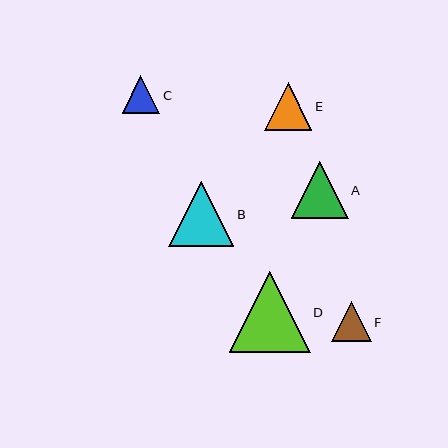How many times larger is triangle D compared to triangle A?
Triangle D is approximately 1.4 times the size of triangle A.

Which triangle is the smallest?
Triangle C is the smallest with a size of approximately 38 pixels.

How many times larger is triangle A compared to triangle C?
Triangle A is approximately 1.5 times the size of triangle C.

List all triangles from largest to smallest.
From largest to smallest: D, B, A, E, F, C.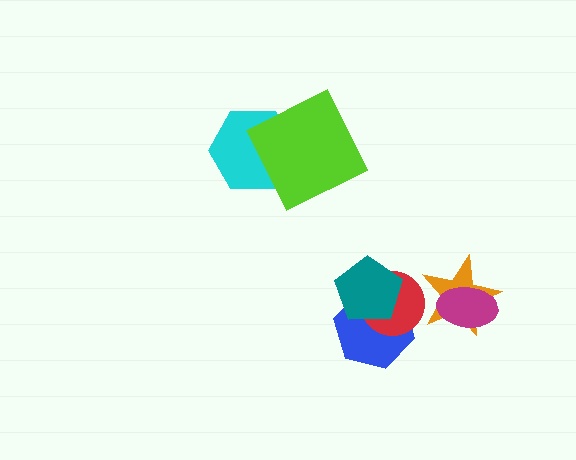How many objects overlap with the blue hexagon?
2 objects overlap with the blue hexagon.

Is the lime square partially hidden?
No, no other shape covers it.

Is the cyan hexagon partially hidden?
Yes, it is partially covered by another shape.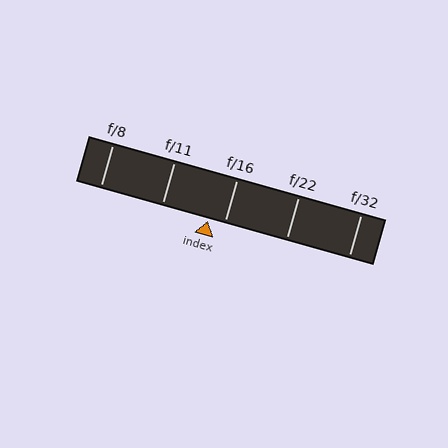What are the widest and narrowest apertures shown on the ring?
The widest aperture shown is f/8 and the narrowest is f/32.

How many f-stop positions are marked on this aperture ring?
There are 5 f-stop positions marked.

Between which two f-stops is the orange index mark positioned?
The index mark is between f/11 and f/16.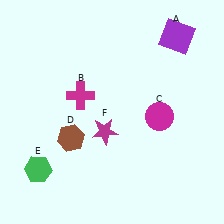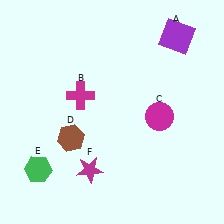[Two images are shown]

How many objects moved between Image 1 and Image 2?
1 object moved between the two images.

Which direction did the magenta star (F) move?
The magenta star (F) moved down.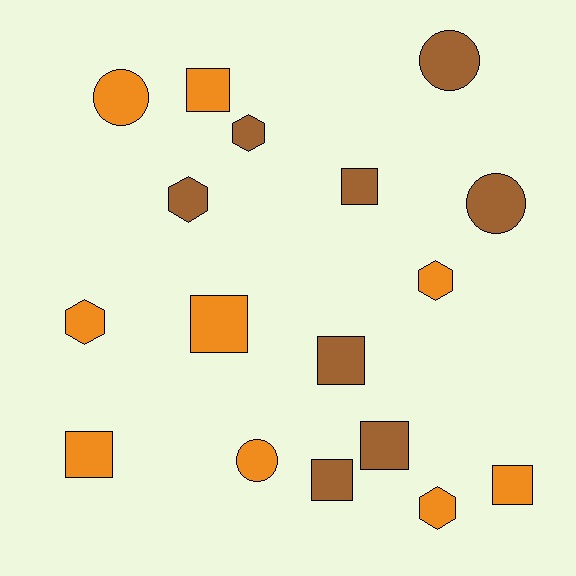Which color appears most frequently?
Orange, with 9 objects.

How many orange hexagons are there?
There are 3 orange hexagons.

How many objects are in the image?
There are 17 objects.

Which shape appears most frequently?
Square, with 8 objects.